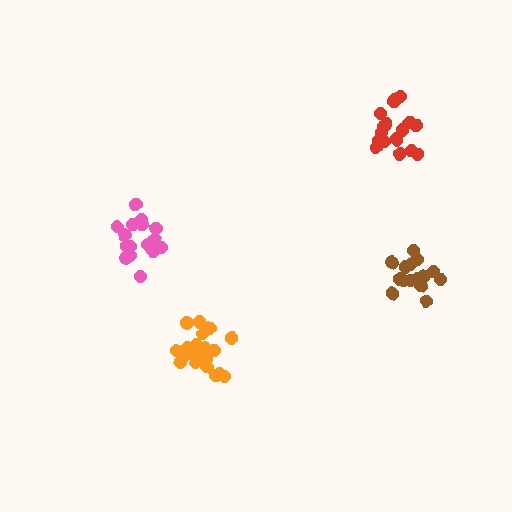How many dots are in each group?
Group 1: 21 dots, Group 2: 18 dots, Group 3: 17 dots, Group 4: 17 dots (73 total).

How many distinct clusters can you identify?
There are 4 distinct clusters.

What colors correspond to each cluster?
The clusters are colored: orange, pink, red, brown.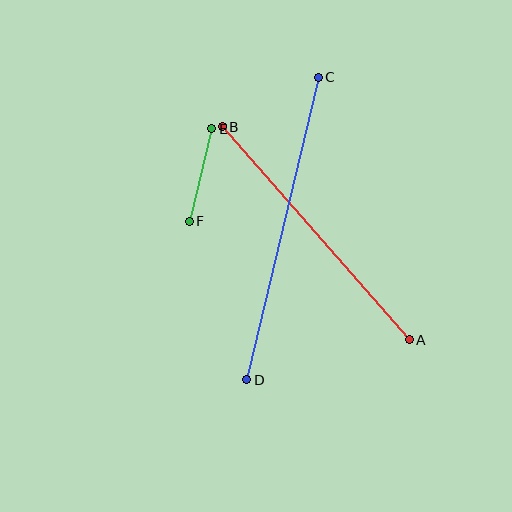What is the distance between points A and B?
The distance is approximately 283 pixels.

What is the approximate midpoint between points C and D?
The midpoint is at approximately (282, 228) pixels.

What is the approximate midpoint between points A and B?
The midpoint is at approximately (316, 233) pixels.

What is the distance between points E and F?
The distance is approximately 95 pixels.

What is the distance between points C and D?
The distance is approximately 311 pixels.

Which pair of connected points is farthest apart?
Points C and D are farthest apart.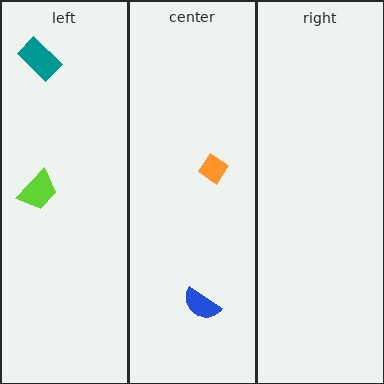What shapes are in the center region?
The orange diamond, the blue semicircle.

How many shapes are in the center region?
2.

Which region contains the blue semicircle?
The center region.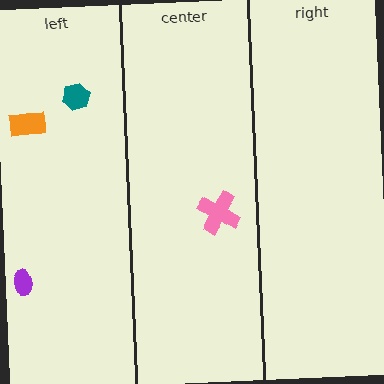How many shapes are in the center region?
1.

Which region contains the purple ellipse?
The left region.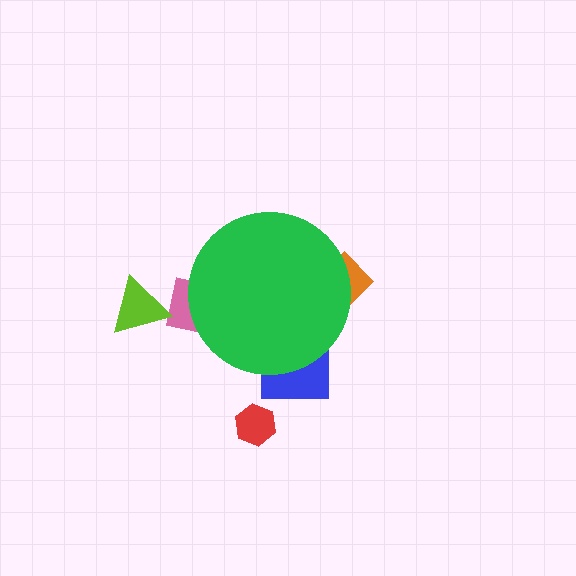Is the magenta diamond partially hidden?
Yes, the magenta diamond is partially hidden behind the green circle.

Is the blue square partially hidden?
Yes, the blue square is partially hidden behind the green circle.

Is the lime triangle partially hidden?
No, the lime triangle is fully visible.